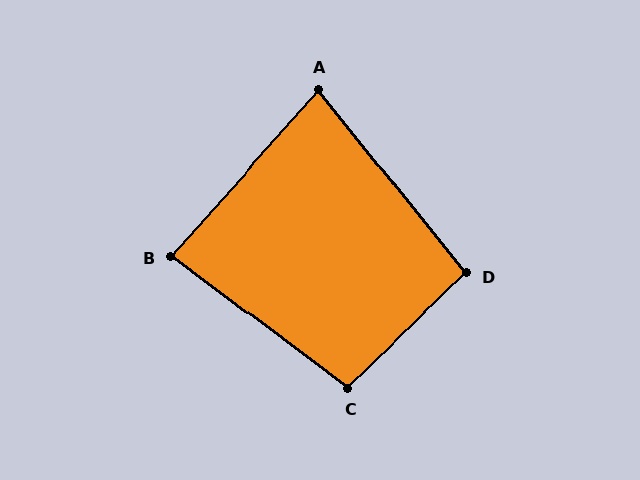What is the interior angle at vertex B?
Approximately 85 degrees (acute).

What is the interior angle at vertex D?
Approximately 95 degrees (obtuse).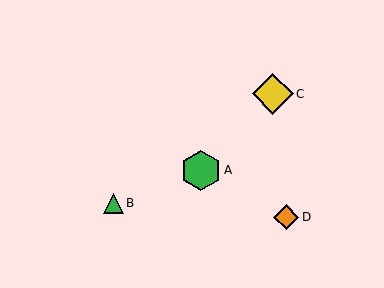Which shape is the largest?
The yellow diamond (labeled C) is the largest.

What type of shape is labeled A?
Shape A is a green hexagon.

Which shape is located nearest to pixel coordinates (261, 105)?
The yellow diamond (labeled C) at (273, 94) is nearest to that location.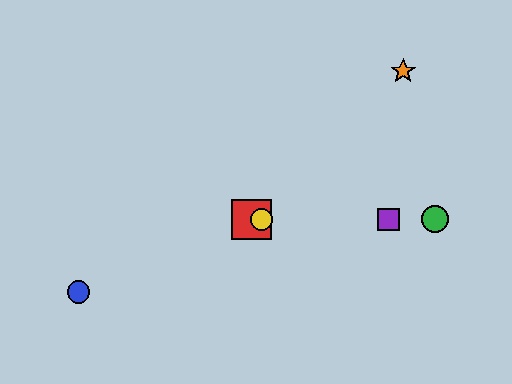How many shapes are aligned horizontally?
4 shapes (the red square, the green circle, the yellow circle, the purple square) are aligned horizontally.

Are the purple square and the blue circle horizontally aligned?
No, the purple square is at y≈219 and the blue circle is at y≈292.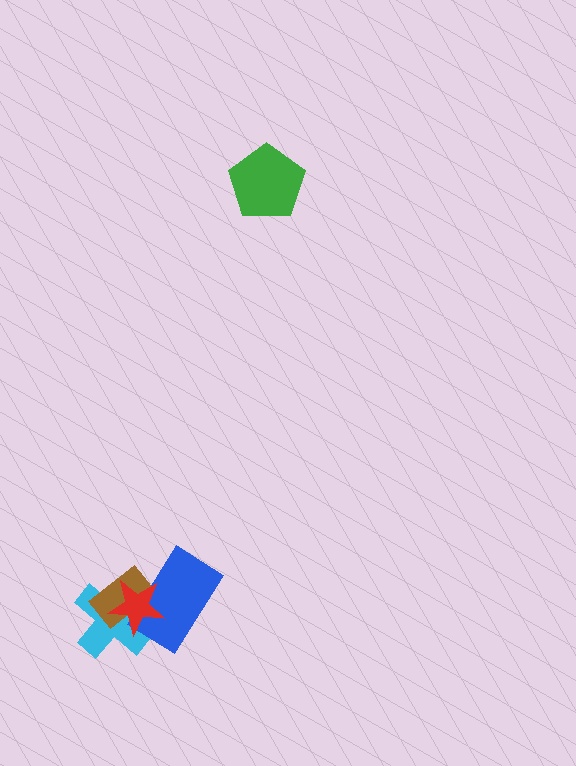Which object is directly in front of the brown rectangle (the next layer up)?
The blue rectangle is directly in front of the brown rectangle.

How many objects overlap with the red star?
3 objects overlap with the red star.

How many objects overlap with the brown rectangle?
3 objects overlap with the brown rectangle.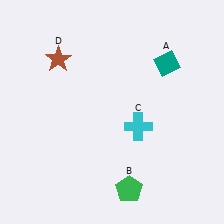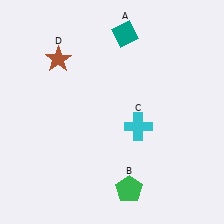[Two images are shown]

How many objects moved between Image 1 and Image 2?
1 object moved between the two images.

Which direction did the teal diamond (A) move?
The teal diamond (A) moved left.